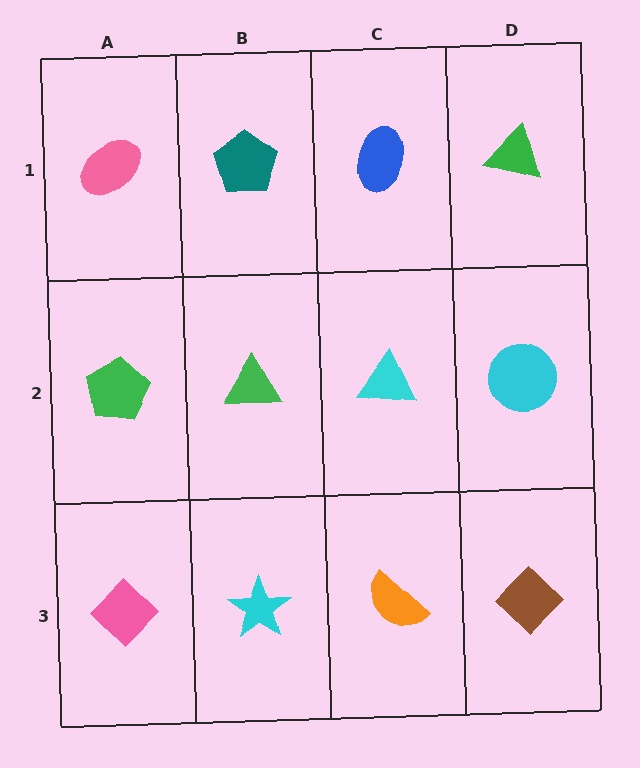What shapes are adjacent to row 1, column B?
A green triangle (row 2, column B), a pink ellipse (row 1, column A), a blue ellipse (row 1, column C).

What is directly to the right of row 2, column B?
A cyan triangle.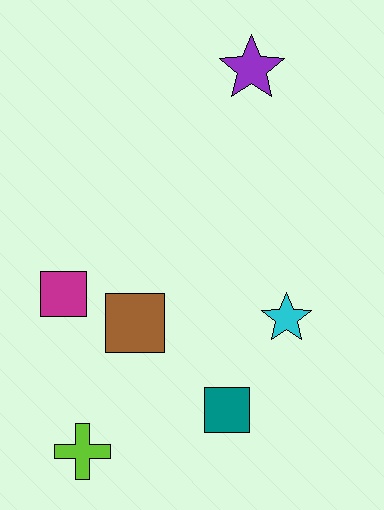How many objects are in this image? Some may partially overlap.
There are 6 objects.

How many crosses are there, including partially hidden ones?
There is 1 cross.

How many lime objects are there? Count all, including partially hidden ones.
There is 1 lime object.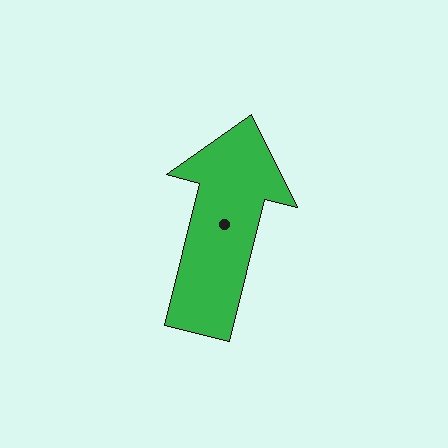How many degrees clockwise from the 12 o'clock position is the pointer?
Approximately 14 degrees.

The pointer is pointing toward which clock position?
Roughly 12 o'clock.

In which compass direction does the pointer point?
North.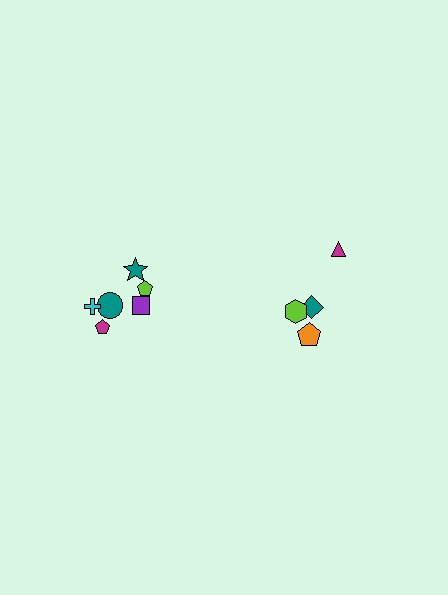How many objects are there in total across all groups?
There are 10 objects.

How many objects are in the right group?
There are 4 objects.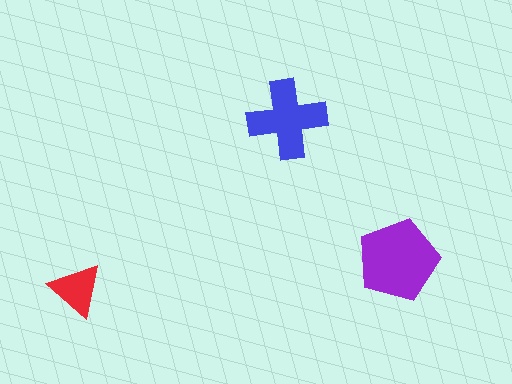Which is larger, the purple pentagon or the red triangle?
The purple pentagon.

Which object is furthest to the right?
The purple pentagon is rightmost.